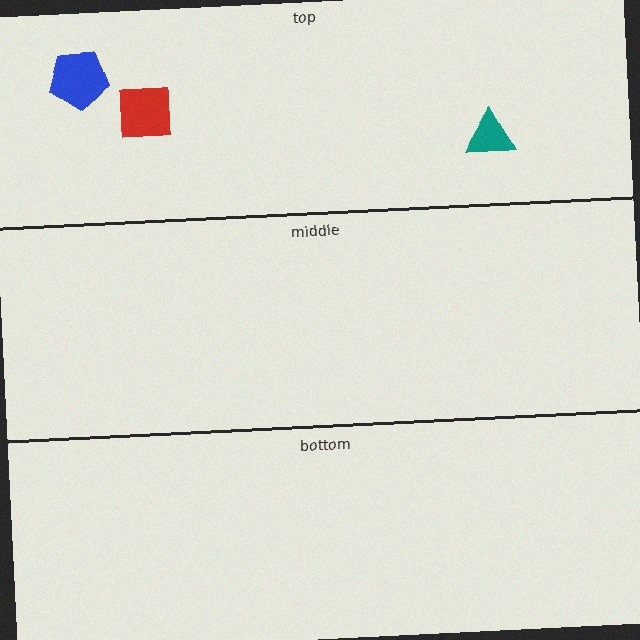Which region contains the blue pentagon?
The top region.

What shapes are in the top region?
The teal triangle, the blue pentagon, the red square.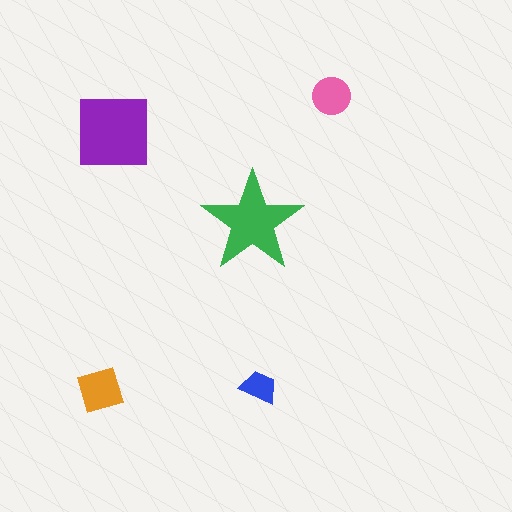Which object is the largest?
The purple square.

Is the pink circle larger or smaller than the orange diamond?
Smaller.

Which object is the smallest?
The blue trapezoid.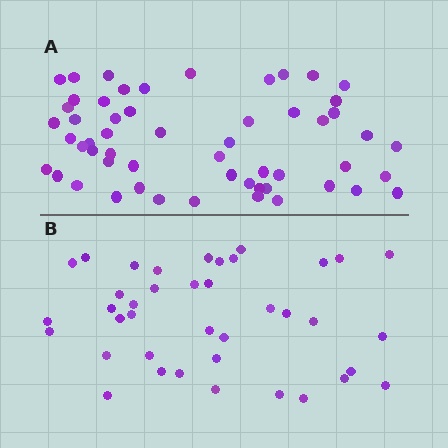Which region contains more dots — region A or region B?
Region A (the top region) has more dots.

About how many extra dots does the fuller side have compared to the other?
Region A has approximately 15 more dots than region B.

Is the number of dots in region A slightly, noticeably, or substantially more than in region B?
Region A has noticeably more, but not dramatically so. The ratio is roughly 1.4 to 1.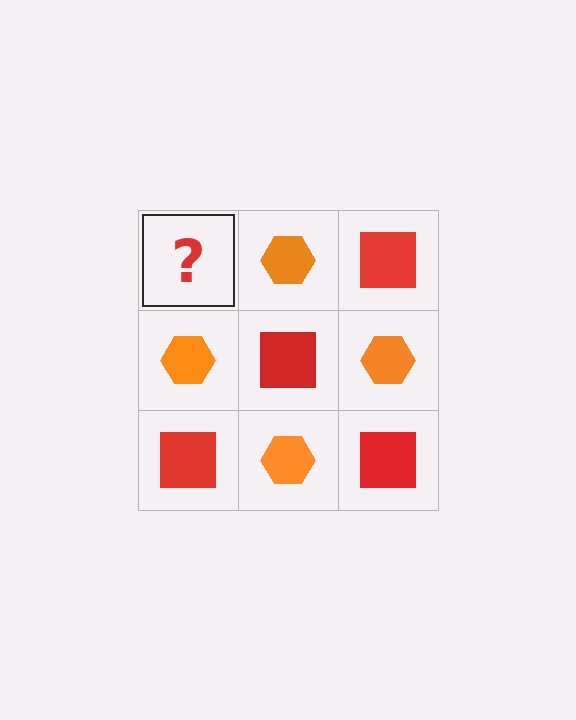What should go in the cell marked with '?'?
The missing cell should contain a red square.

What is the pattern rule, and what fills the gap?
The rule is that it alternates red square and orange hexagon in a checkerboard pattern. The gap should be filled with a red square.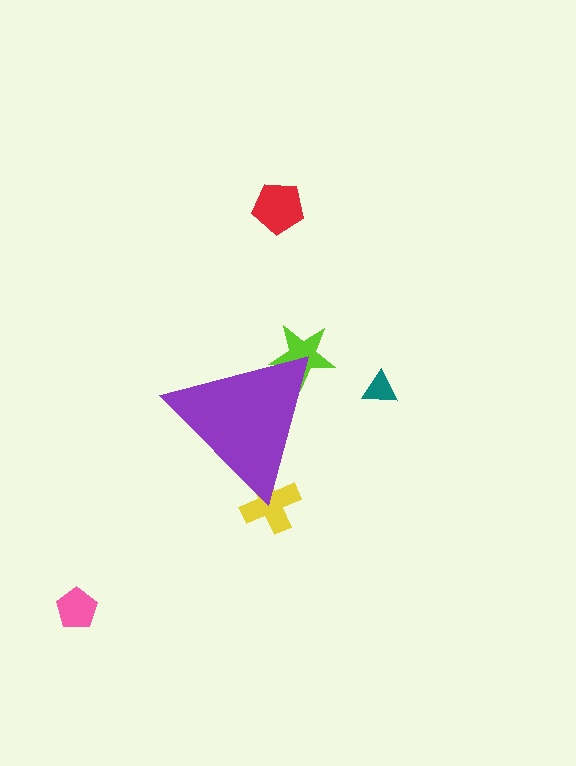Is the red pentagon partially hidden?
No, the red pentagon is fully visible.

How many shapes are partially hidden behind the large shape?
2 shapes are partially hidden.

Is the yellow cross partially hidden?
Yes, the yellow cross is partially hidden behind the purple triangle.